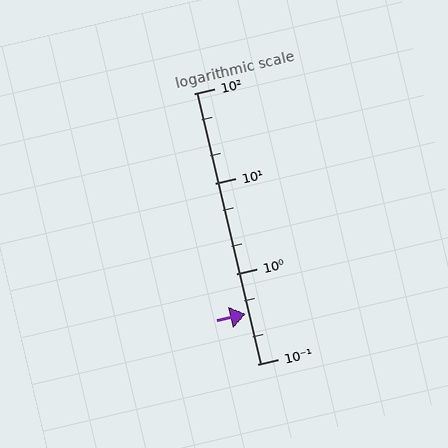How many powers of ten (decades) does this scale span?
The scale spans 3 decades, from 0.1 to 100.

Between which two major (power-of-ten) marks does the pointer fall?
The pointer is between 0.1 and 1.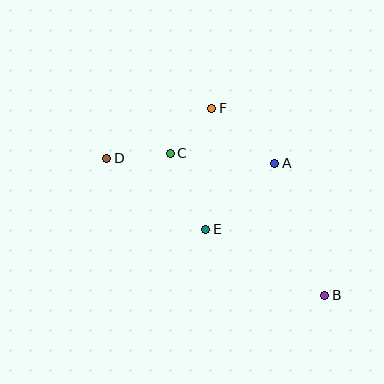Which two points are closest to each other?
Points C and F are closest to each other.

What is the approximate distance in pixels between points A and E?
The distance between A and E is approximately 95 pixels.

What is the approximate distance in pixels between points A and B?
The distance between A and B is approximately 141 pixels.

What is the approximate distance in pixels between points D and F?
The distance between D and F is approximately 116 pixels.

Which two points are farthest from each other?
Points B and D are farthest from each other.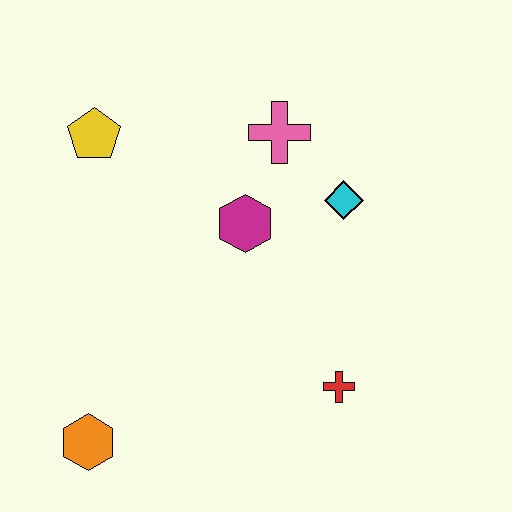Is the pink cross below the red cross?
No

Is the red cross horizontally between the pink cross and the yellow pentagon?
No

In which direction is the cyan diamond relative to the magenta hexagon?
The cyan diamond is to the right of the magenta hexagon.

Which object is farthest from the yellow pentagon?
The red cross is farthest from the yellow pentagon.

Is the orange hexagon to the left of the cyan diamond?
Yes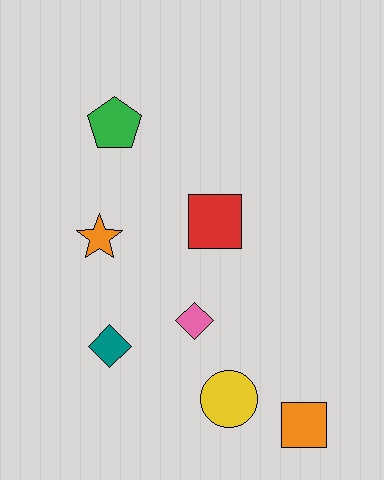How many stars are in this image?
There is 1 star.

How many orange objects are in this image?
There are 2 orange objects.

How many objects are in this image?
There are 7 objects.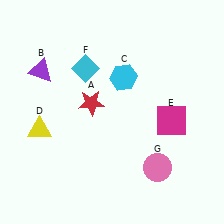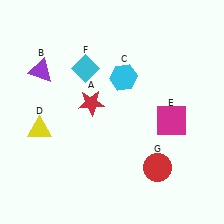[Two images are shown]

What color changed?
The circle (G) changed from pink in Image 1 to red in Image 2.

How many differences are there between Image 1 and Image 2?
There is 1 difference between the two images.